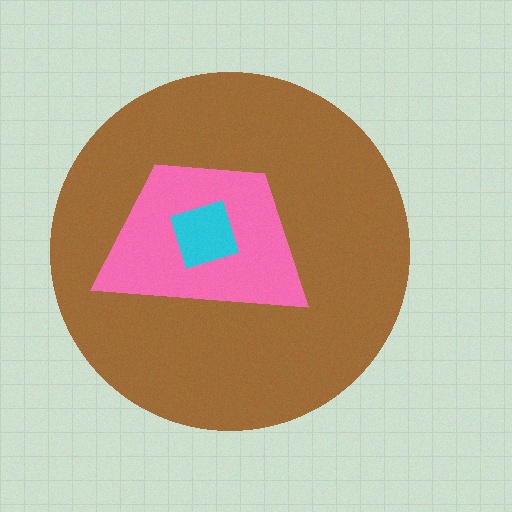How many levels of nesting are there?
3.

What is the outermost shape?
The brown circle.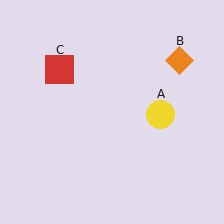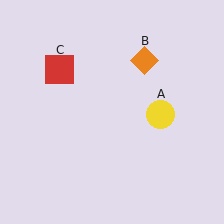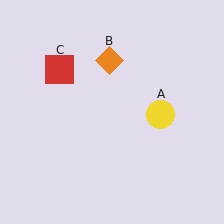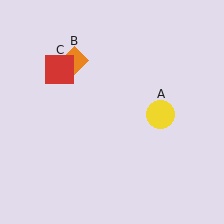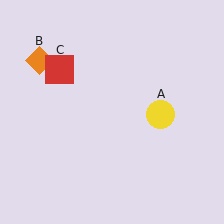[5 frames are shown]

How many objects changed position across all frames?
1 object changed position: orange diamond (object B).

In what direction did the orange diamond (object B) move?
The orange diamond (object B) moved left.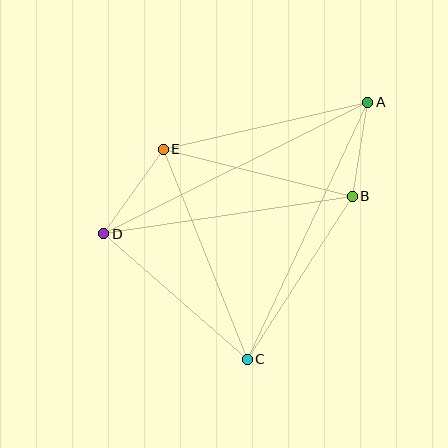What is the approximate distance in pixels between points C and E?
The distance between C and E is approximately 226 pixels.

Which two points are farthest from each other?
Points A and D are farthest from each other.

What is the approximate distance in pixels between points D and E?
The distance between D and E is approximately 103 pixels.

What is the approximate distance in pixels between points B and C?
The distance between B and C is approximately 194 pixels.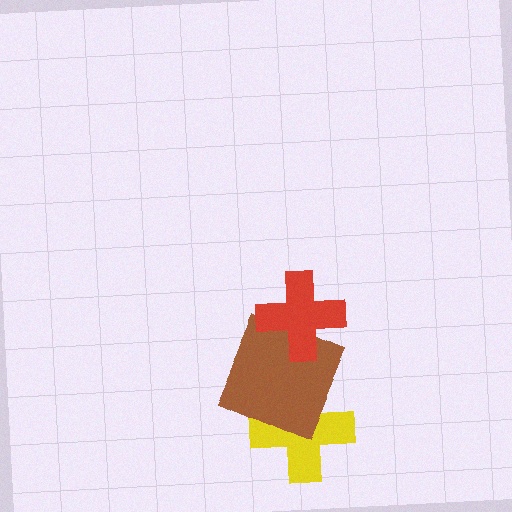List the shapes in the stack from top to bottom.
From top to bottom: the red cross, the brown square, the yellow cross.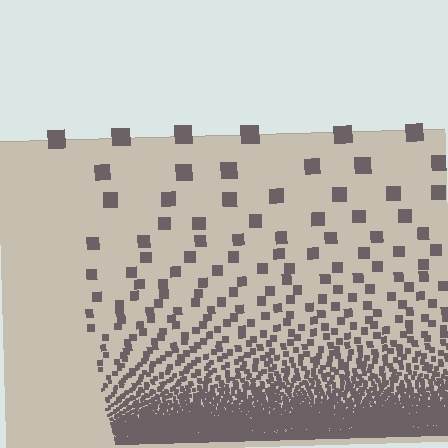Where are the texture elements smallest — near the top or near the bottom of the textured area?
Near the bottom.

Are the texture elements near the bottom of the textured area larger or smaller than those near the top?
Smaller. The gradient is inverted — elements near the bottom are smaller and denser.